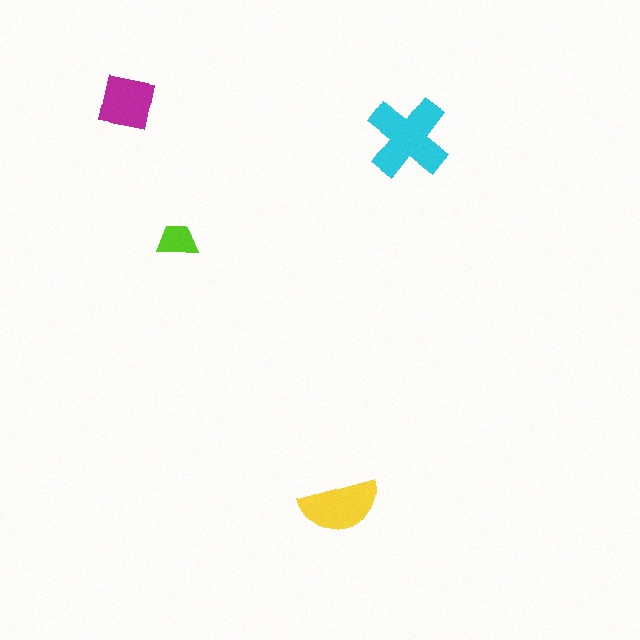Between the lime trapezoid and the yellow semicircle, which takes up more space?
The yellow semicircle.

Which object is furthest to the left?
The magenta square is leftmost.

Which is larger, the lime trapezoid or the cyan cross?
The cyan cross.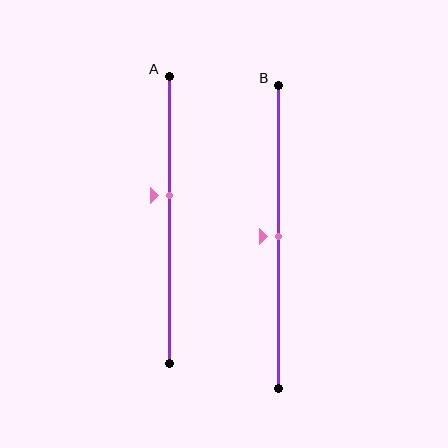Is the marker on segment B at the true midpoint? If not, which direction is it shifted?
Yes, the marker on segment B is at the true midpoint.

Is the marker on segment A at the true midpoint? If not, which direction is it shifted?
No, the marker on segment A is shifted upward by about 8% of the segment length.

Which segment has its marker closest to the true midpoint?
Segment B has its marker closest to the true midpoint.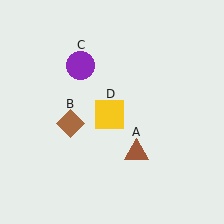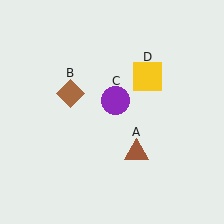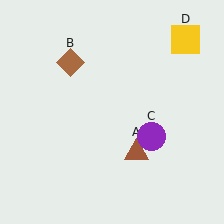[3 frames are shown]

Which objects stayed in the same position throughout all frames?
Brown triangle (object A) remained stationary.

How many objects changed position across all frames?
3 objects changed position: brown diamond (object B), purple circle (object C), yellow square (object D).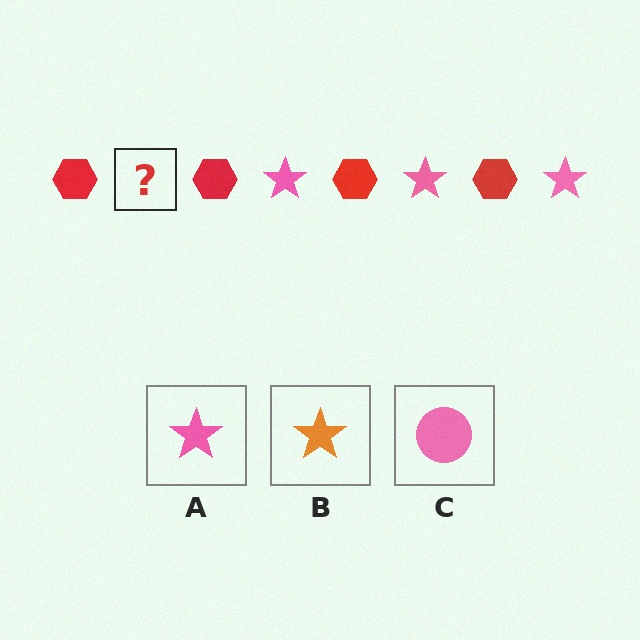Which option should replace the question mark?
Option A.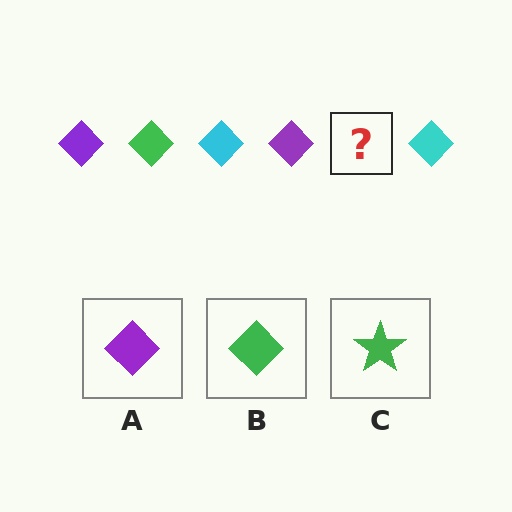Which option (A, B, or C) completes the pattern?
B.